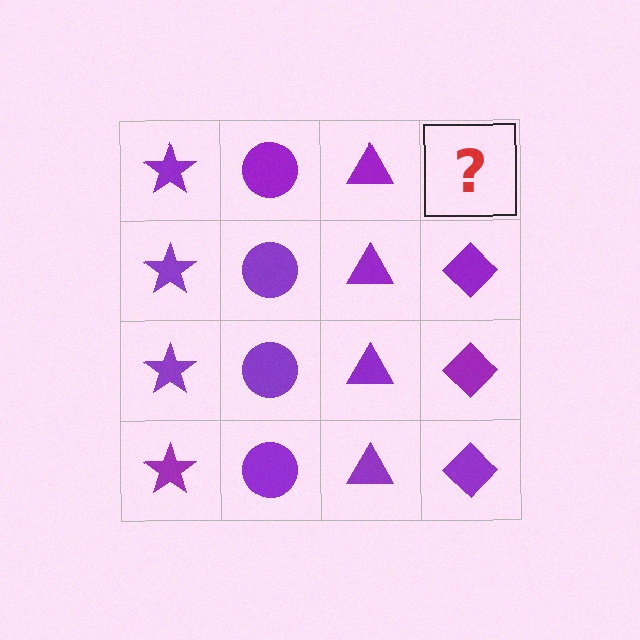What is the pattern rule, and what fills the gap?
The rule is that each column has a consistent shape. The gap should be filled with a purple diamond.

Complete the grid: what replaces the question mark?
The question mark should be replaced with a purple diamond.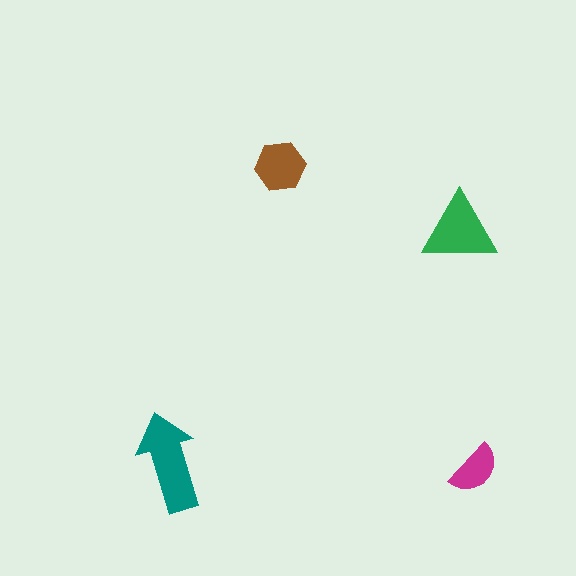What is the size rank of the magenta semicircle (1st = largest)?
4th.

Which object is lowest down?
The magenta semicircle is bottommost.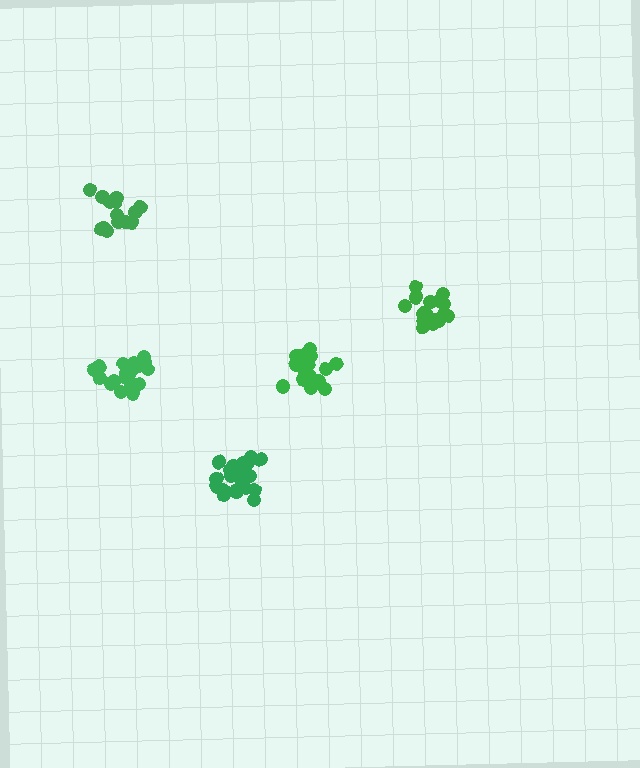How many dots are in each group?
Group 1: 17 dots, Group 2: 20 dots, Group 3: 14 dots, Group 4: 18 dots, Group 5: 20 dots (89 total).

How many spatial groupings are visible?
There are 5 spatial groupings.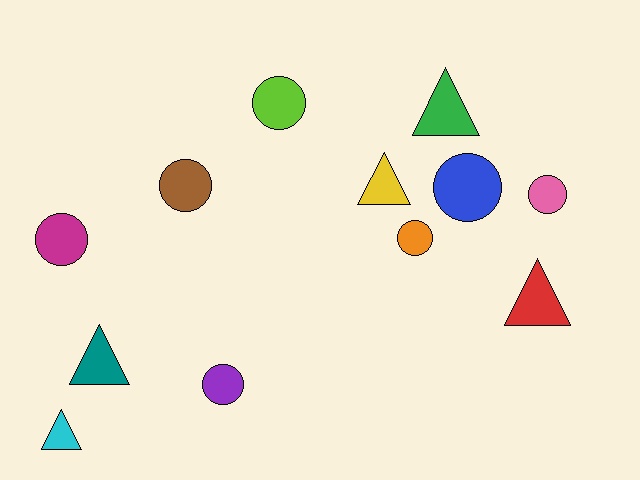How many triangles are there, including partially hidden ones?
There are 5 triangles.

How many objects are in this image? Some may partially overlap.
There are 12 objects.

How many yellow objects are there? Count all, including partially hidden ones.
There is 1 yellow object.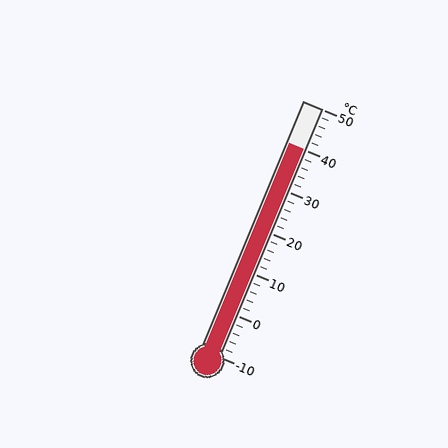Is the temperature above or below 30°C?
The temperature is above 30°C.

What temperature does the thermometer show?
The thermometer shows approximately 40°C.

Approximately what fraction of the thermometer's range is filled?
The thermometer is filled to approximately 85% of its range.